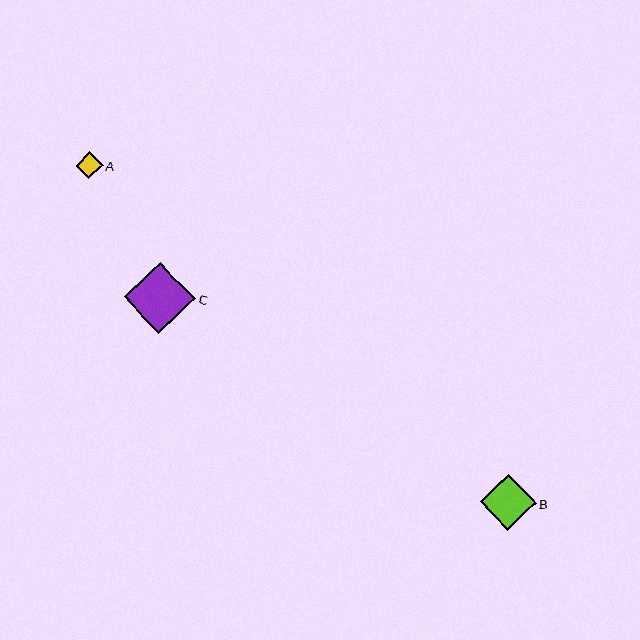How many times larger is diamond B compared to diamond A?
Diamond B is approximately 2.1 times the size of diamond A.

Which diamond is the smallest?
Diamond A is the smallest with a size of approximately 27 pixels.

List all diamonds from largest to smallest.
From largest to smallest: C, B, A.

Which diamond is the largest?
Diamond C is the largest with a size of approximately 71 pixels.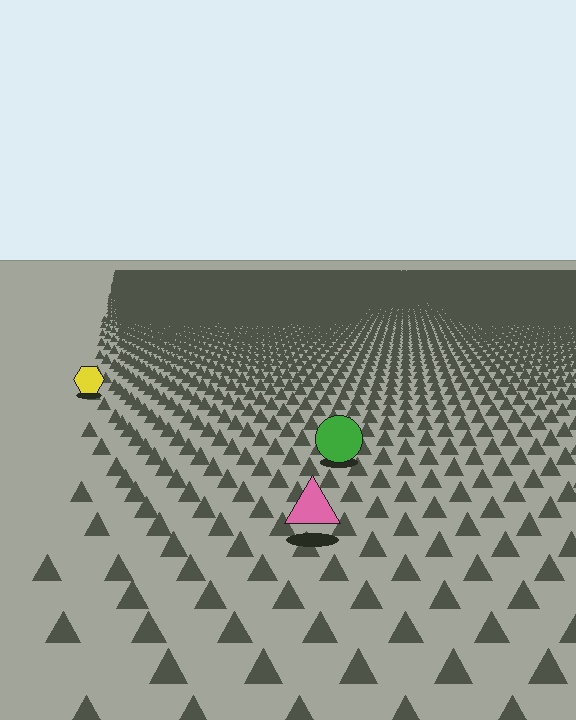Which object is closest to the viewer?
The pink triangle is closest. The texture marks near it are larger and more spread out.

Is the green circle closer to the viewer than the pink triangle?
No. The pink triangle is closer — you can tell from the texture gradient: the ground texture is coarser near it.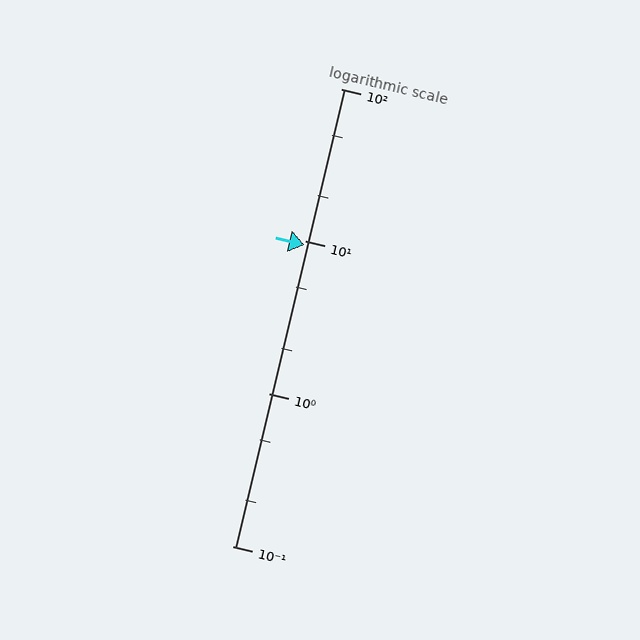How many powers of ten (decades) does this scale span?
The scale spans 3 decades, from 0.1 to 100.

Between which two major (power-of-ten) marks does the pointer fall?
The pointer is between 1 and 10.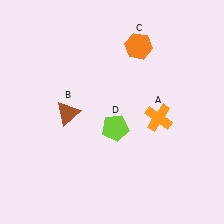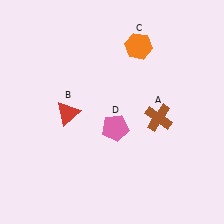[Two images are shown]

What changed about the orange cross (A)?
In Image 1, A is orange. In Image 2, it changed to brown.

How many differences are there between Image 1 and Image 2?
There are 3 differences between the two images.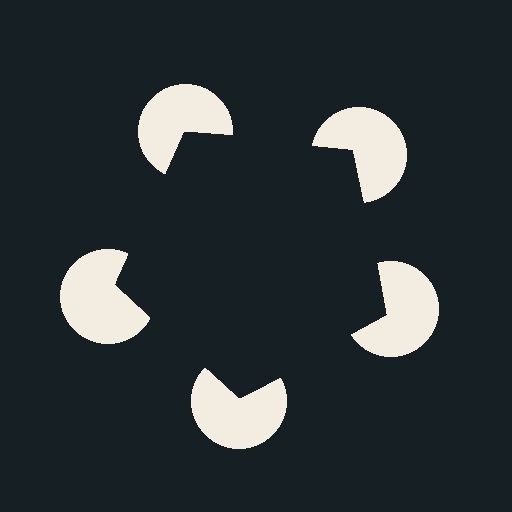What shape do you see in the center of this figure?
An illusory pentagon — its edges are inferred from the aligned wedge cuts in the pac-man discs, not physically drawn.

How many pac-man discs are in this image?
There are 5 — one at each vertex of the illusory pentagon.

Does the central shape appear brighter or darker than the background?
It typically appears slightly darker than the background, even though no actual brightness change is drawn.